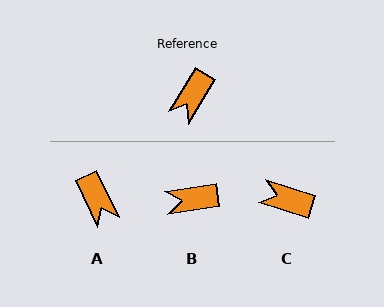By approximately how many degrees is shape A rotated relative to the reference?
Approximately 56 degrees counter-clockwise.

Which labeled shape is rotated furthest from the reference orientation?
C, about 76 degrees away.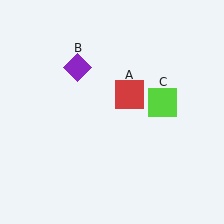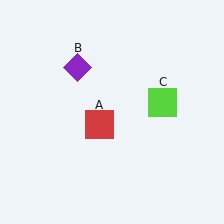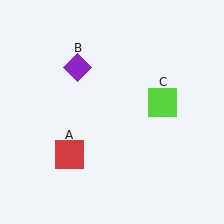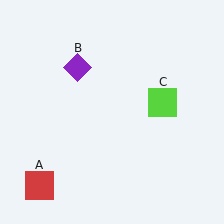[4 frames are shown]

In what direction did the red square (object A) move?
The red square (object A) moved down and to the left.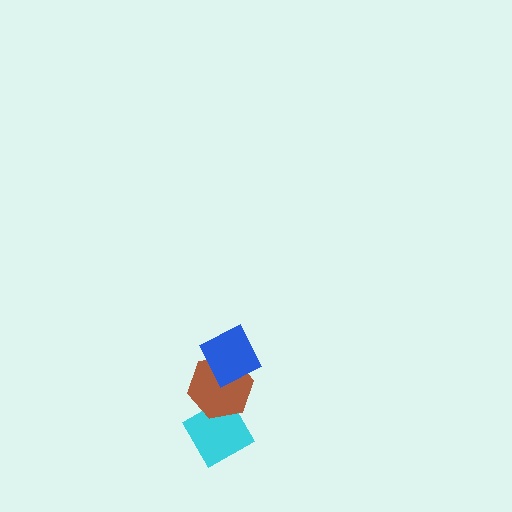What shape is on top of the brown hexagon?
The blue diamond is on top of the brown hexagon.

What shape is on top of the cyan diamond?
The brown hexagon is on top of the cyan diamond.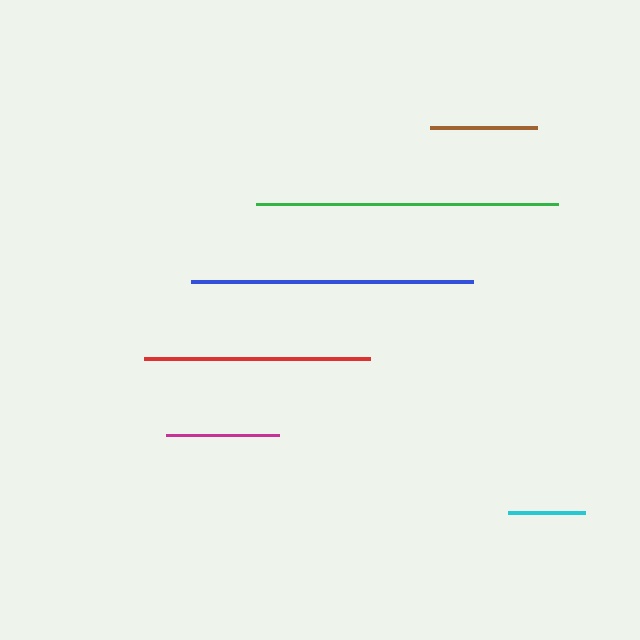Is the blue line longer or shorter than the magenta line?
The blue line is longer than the magenta line.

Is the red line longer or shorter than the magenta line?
The red line is longer than the magenta line.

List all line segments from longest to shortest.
From longest to shortest: green, blue, red, magenta, brown, cyan.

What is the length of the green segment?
The green segment is approximately 302 pixels long.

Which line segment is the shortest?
The cyan line is the shortest at approximately 76 pixels.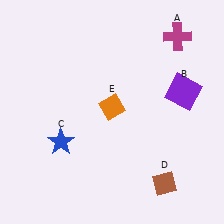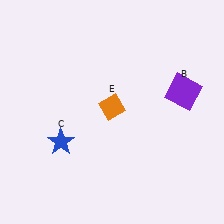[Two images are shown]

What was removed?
The brown diamond (D), the magenta cross (A) were removed in Image 2.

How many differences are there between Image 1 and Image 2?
There are 2 differences between the two images.